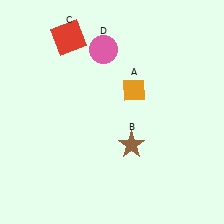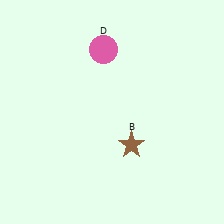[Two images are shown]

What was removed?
The red square (C), the orange diamond (A) were removed in Image 2.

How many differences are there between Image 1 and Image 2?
There are 2 differences between the two images.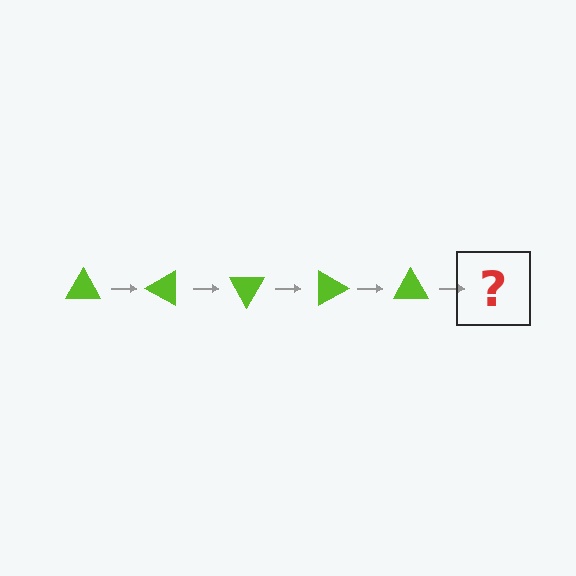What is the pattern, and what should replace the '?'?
The pattern is that the triangle rotates 30 degrees each step. The '?' should be a lime triangle rotated 150 degrees.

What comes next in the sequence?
The next element should be a lime triangle rotated 150 degrees.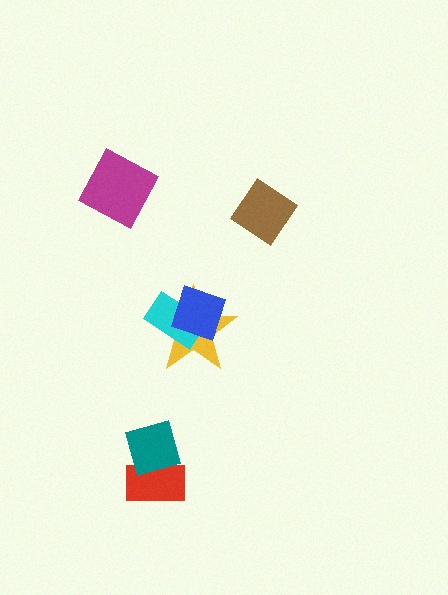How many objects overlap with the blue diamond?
2 objects overlap with the blue diamond.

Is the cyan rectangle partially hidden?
Yes, it is partially covered by another shape.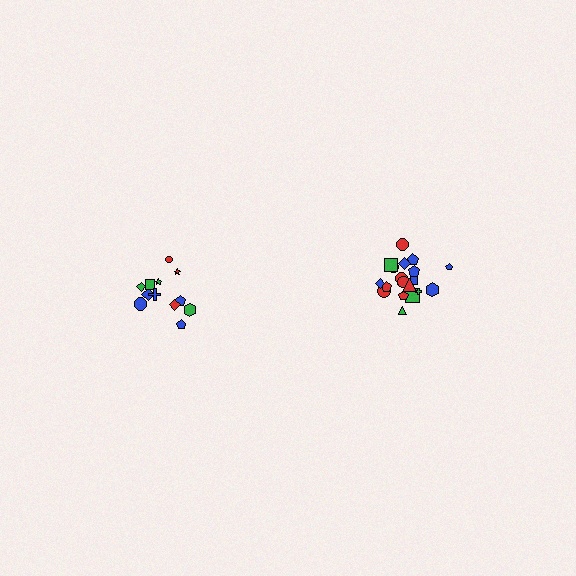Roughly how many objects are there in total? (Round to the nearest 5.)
Roughly 35 objects in total.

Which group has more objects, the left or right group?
The right group.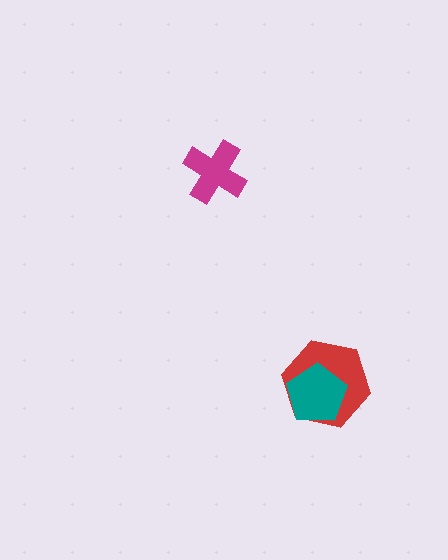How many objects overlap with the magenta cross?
0 objects overlap with the magenta cross.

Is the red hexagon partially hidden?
Yes, it is partially covered by another shape.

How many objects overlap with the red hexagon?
1 object overlaps with the red hexagon.